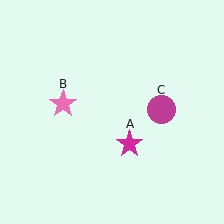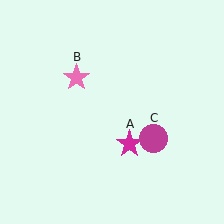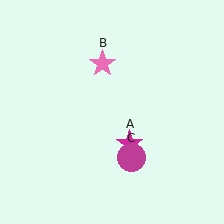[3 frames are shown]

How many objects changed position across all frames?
2 objects changed position: pink star (object B), magenta circle (object C).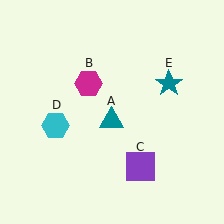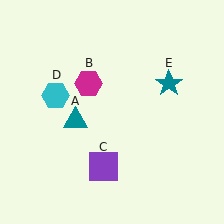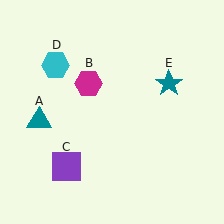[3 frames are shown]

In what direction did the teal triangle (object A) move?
The teal triangle (object A) moved left.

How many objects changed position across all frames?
3 objects changed position: teal triangle (object A), purple square (object C), cyan hexagon (object D).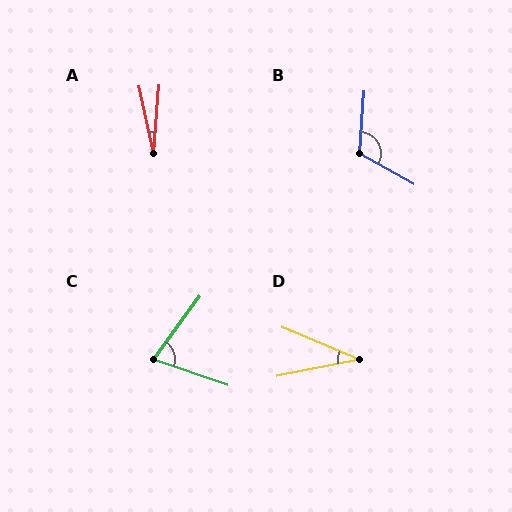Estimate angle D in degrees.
Approximately 34 degrees.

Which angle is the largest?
B, at approximately 115 degrees.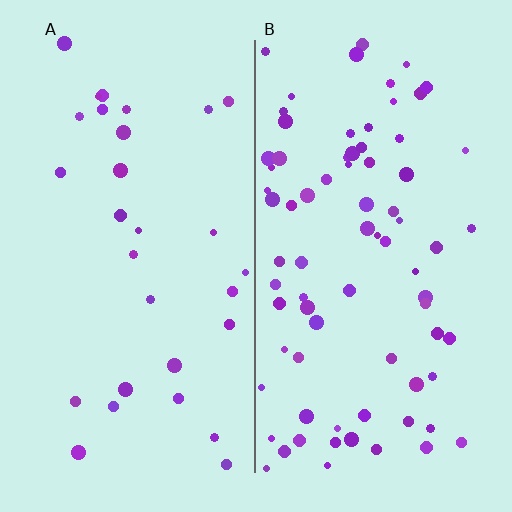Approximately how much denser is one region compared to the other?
Approximately 2.7× — region B over region A.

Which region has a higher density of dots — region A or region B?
B (the right).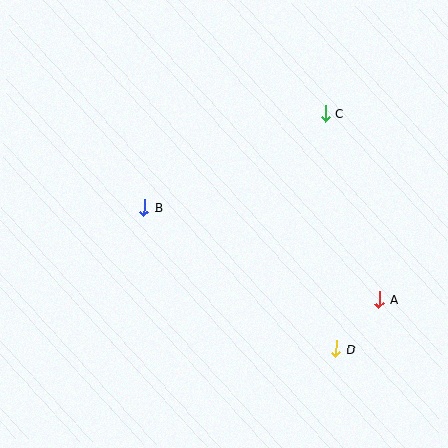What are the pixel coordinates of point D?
Point D is at (336, 349).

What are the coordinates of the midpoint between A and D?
The midpoint between A and D is at (358, 324).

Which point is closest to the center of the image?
Point B at (144, 208) is closest to the center.